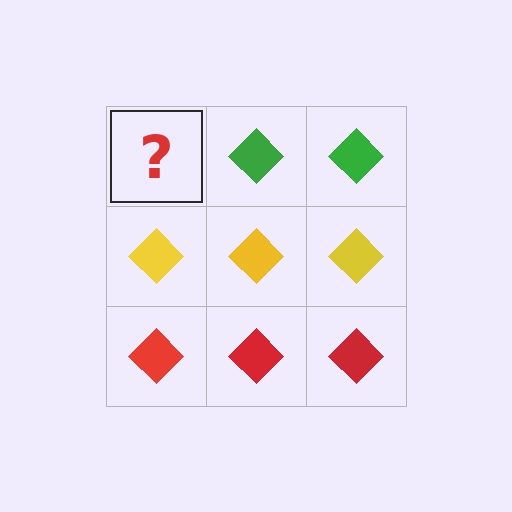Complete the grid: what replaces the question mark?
The question mark should be replaced with a green diamond.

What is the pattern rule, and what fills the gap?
The rule is that each row has a consistent color. The gap should be filled with a green diamond.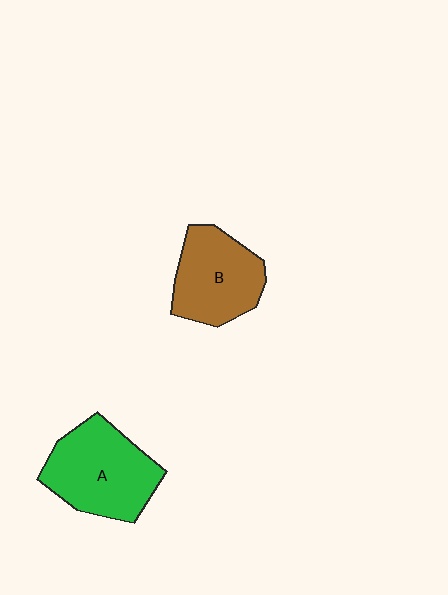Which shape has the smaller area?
Shape B (brown).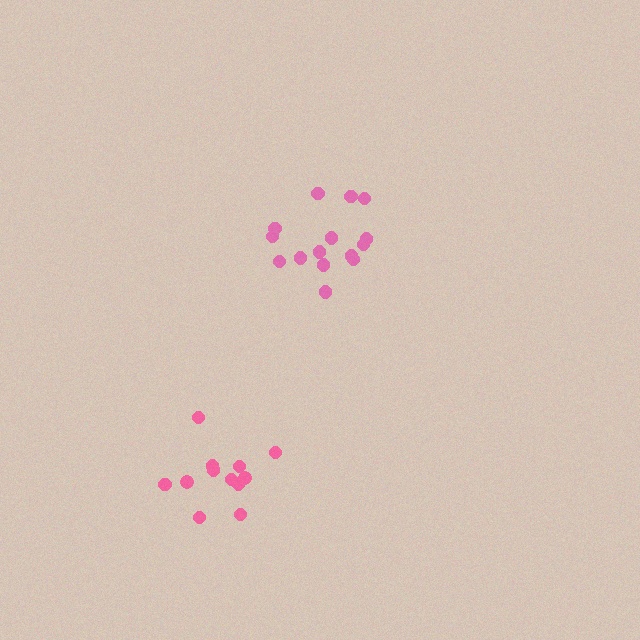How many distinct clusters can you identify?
There are 2 distinct clusters.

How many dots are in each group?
Group 1: 15 dots, Group 2: 12 dots (27 total).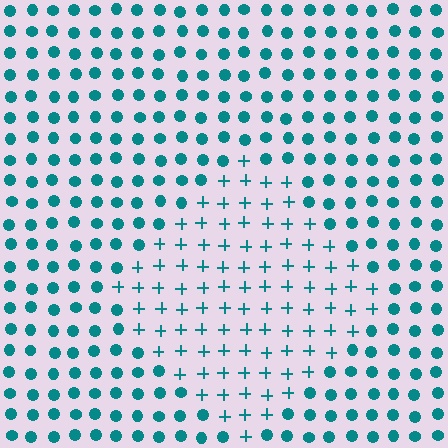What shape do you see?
I see a diamond.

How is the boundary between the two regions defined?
The boundary is defined by a change in element shape: plus signs inside vs. circles outside. All elements share the same color and spacing.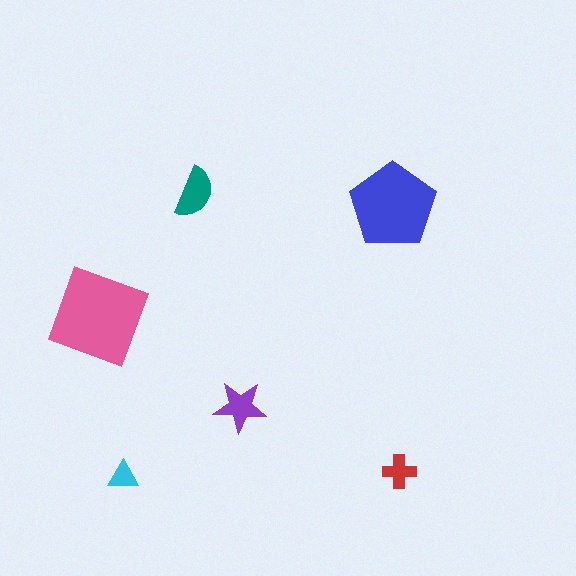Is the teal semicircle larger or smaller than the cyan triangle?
Larger.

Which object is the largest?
The pink diamond.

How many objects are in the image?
There are 6 objects in the image.